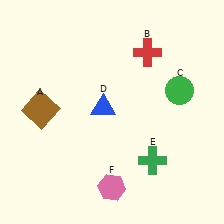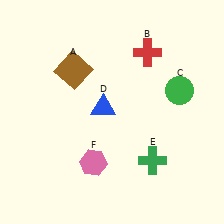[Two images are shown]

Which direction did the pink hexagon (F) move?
The pink hexagon (F) moved up.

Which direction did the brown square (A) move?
The brown square (A) moved up.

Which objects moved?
The objects that moved are: the brown square (A), the pink hexagon (F).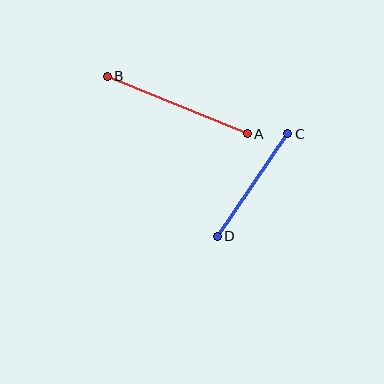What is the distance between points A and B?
The distance is approximately 152 pixels.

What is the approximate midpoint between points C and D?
The midpoint is at approximately (252, 185) pixels.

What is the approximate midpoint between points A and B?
The midpoint is at approximately (178, 105) pixels.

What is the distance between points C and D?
The distance is approximately 124 pixels.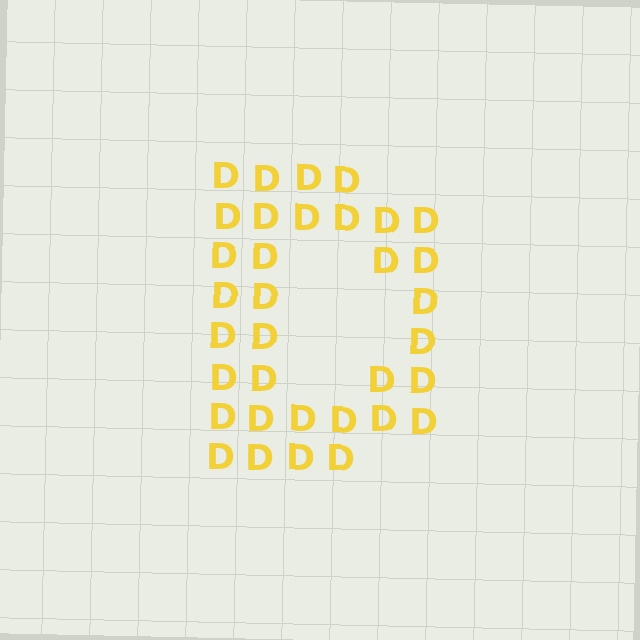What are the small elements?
The small elements are letter D's.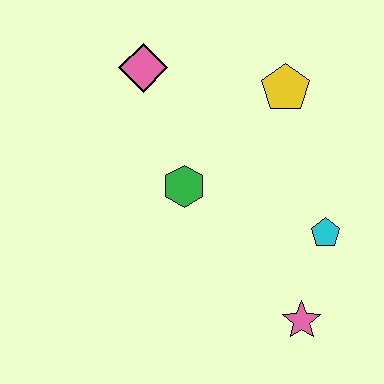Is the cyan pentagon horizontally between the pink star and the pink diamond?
No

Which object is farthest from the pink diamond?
The pink star is farthest from the pink diamond.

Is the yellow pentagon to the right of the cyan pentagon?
No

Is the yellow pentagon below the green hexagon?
No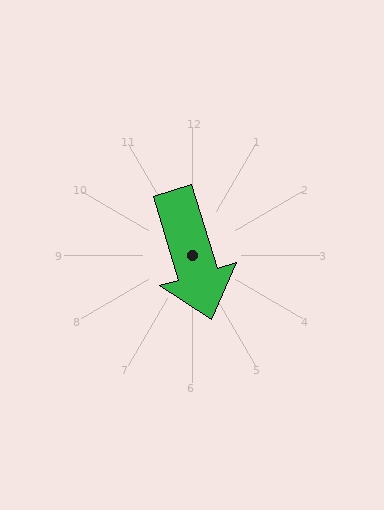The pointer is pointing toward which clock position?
Roughly 5 o'clock.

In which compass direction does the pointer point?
South.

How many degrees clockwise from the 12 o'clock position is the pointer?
Approximately 163 degrees.